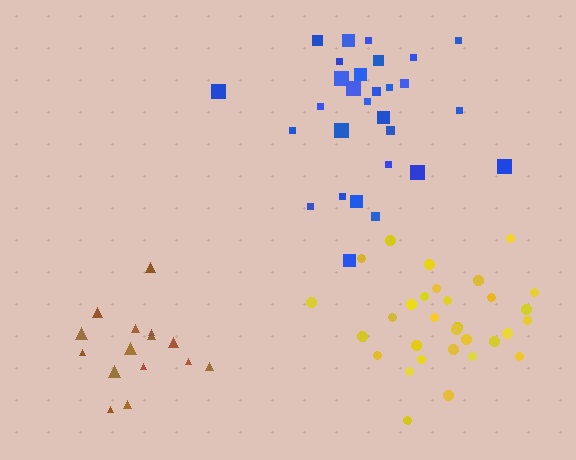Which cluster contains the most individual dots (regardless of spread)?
Yellow (32).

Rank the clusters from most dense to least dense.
yellow, brown, blue.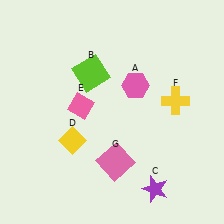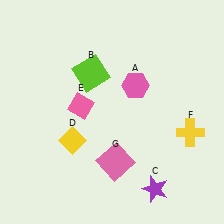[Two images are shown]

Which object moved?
The yellow cross (F) moved down.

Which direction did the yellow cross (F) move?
The yellow cross (F) moved down.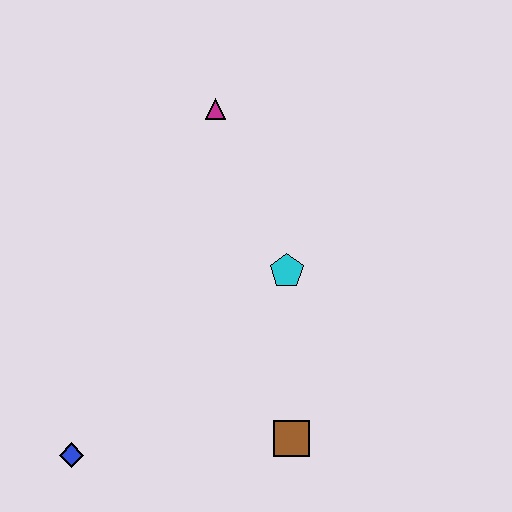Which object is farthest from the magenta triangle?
The blue diamond is farthest from the magenta triangle.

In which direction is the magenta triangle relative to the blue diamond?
The magenta triangle is above the blue diamond.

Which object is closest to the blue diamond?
The brown square is closest to the blue diamond.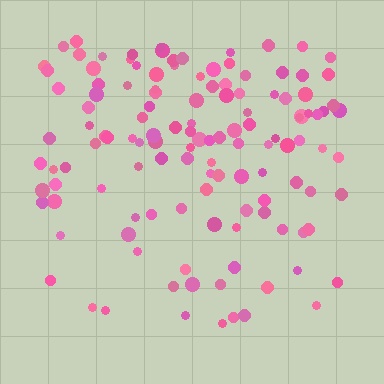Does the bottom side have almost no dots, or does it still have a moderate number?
Still a moderate number, just noticeably fewer than the top.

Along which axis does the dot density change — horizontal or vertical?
Vertical.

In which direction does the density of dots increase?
From bottom to top, with the top side densest.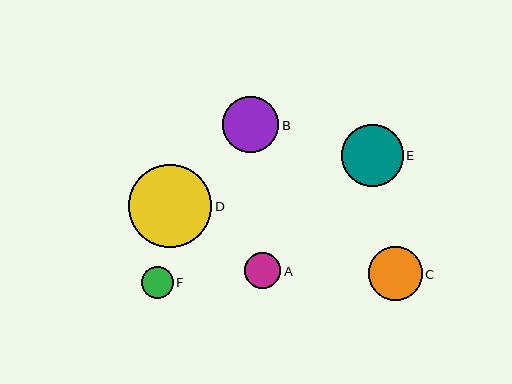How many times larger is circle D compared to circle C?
Circle D is approximately 1.5 times the size of circle C.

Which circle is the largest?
Circle D is the largest with a size of approximately 83 pixels.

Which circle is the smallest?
Circle F is the smallest with a size of approximately 32 pixels.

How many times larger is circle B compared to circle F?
Circle B is approximately 1.8 times the size of circle F.